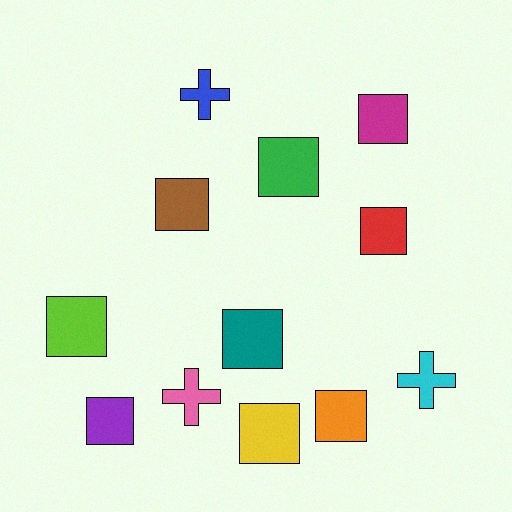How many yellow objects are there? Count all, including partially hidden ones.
There is 1 yellow object.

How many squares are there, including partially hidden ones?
There are 9 squares.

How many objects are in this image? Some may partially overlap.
There are 12 objects.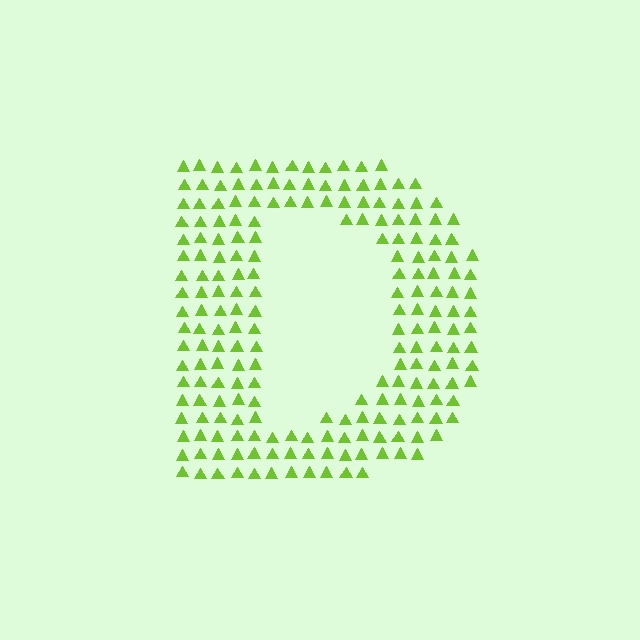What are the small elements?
The small elements are triangles.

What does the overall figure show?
The overall figure shows the letter D.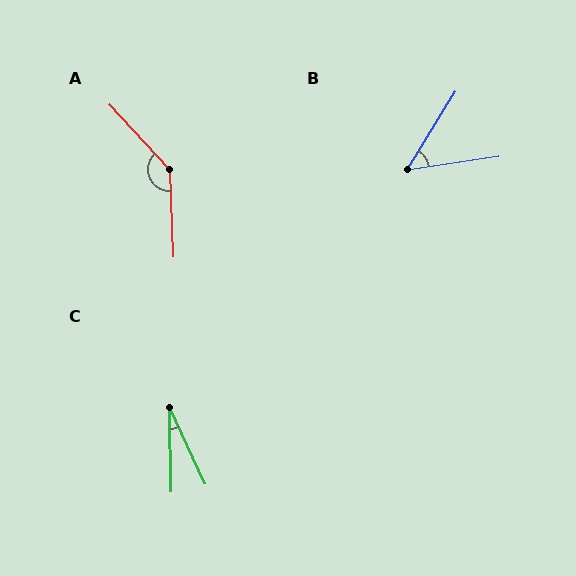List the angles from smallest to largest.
C (24°), B (50°), A (140°).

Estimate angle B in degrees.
Approximately 50 degrees.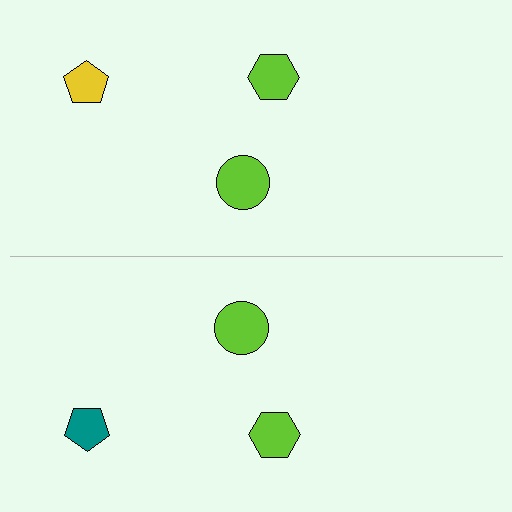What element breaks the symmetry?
The teal pentagon on the bottom side breaks the symmetry — its mirror counterpart is yellow.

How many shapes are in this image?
There are 6 shapes in this image.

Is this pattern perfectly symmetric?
No, the pattern is not perfectly symmetric. The teal pentagon on the bottom side breaks the symmetry — its mirror counterpart is yellow.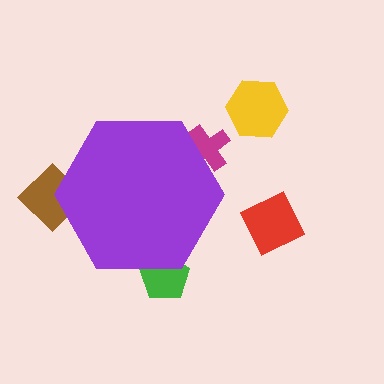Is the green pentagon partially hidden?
Yes, the green pentagon is partially hidden behind the purple hexagon.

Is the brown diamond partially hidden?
Yes, the brown diamond is partially hidden behind the purple hexagon.